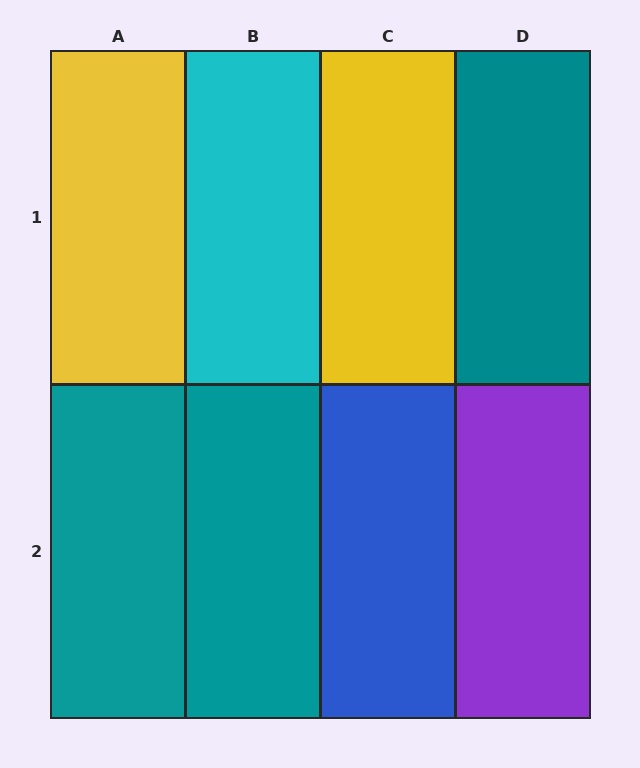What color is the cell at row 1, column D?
Teal.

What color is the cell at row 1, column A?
Yellow.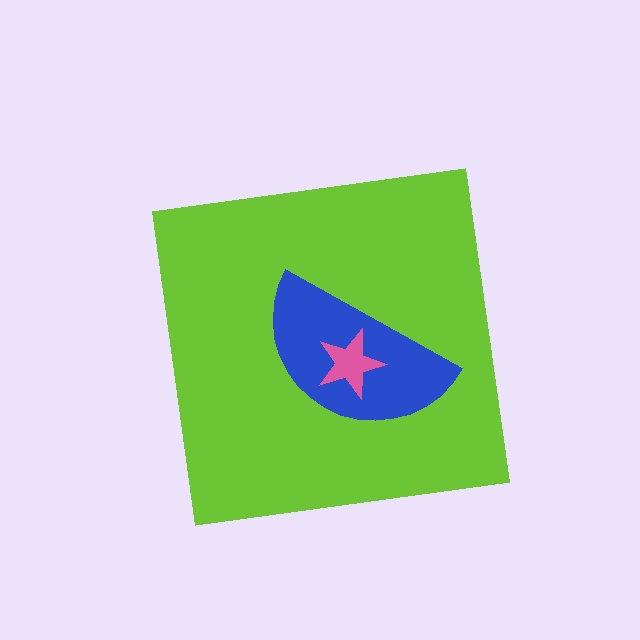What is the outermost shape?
The lime square.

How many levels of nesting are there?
3.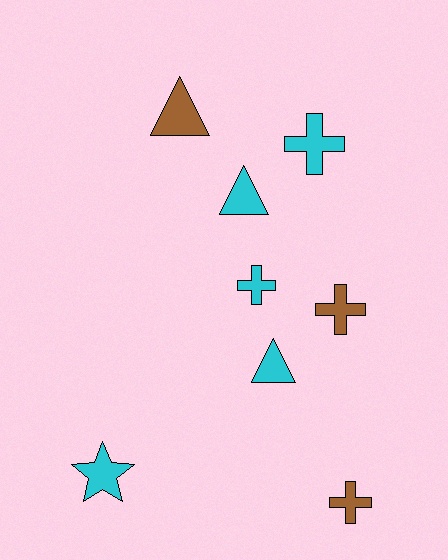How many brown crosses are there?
There are 2 brown crosses.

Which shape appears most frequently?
Cross, with 4 objects.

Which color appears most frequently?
Cyan, with 5 objects.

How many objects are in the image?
There are 8 objects.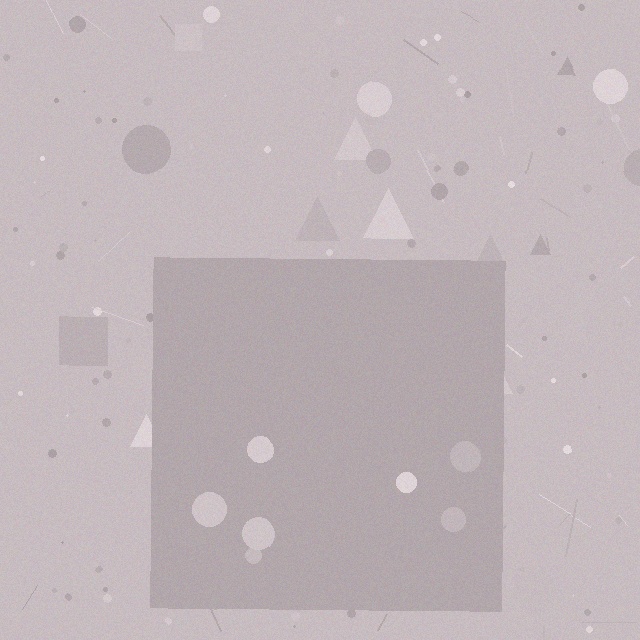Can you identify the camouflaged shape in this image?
The camouflaged shape is a square.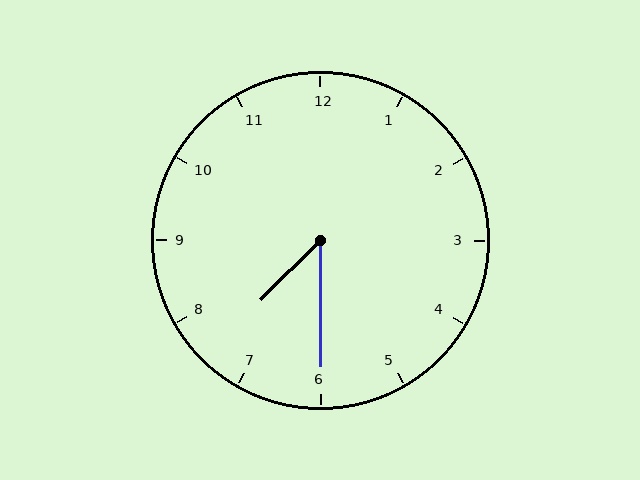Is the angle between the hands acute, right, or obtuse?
It is acute.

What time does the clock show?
7:30.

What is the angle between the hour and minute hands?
Approximately 45 degrees.